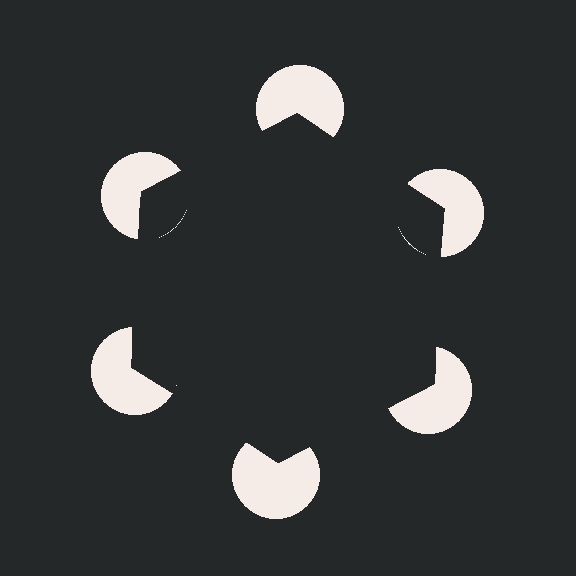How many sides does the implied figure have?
6 sides.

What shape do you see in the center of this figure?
An illusory hexagon — its edges are inferred from the aligned wedge cuts in the pac-man discs, not physically drawn.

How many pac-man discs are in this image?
There are 6 — one at each vertex of the illusory hexagon.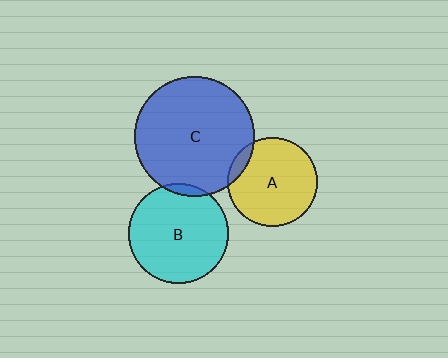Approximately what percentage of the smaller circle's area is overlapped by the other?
Approximately 10%.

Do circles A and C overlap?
Yes.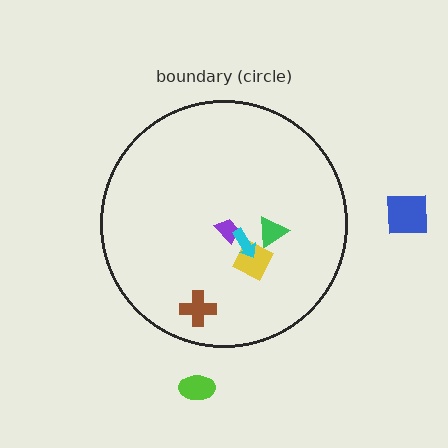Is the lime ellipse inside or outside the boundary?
Outside.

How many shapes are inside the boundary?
5 inside, 2 outside.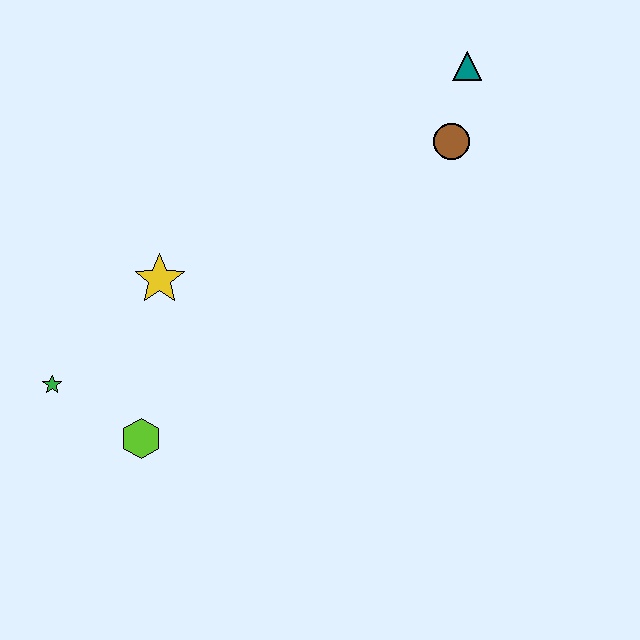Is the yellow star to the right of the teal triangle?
No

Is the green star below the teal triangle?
Yes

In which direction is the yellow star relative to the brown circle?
The yellow star is to the left of the brown circle.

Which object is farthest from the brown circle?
The green star is farthest from the brown circle.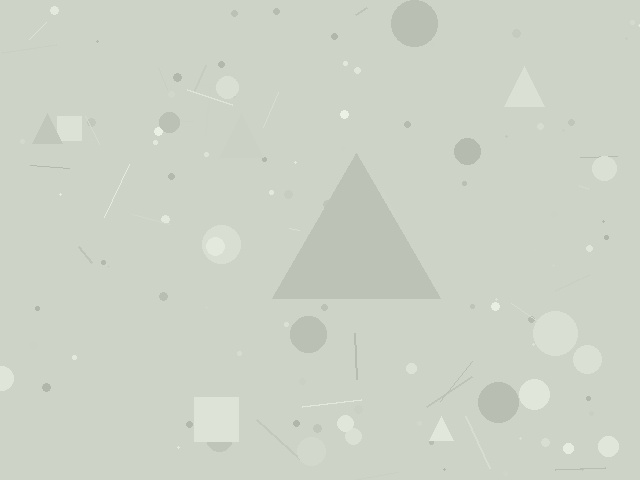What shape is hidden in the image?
A triangle is hidden in the image.